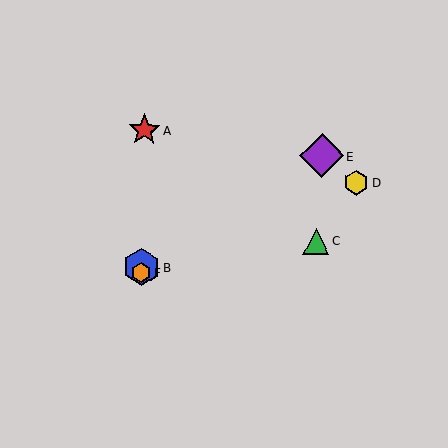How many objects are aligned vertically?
3 objects (A, B, F) are aligned vertically.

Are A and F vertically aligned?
Yes, both are at x≈144.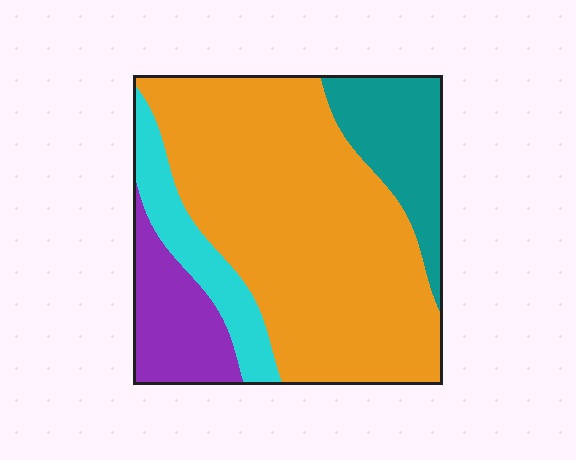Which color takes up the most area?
Orange, at roughly 60%.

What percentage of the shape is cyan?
Cyan covers roughly 10% of the shape.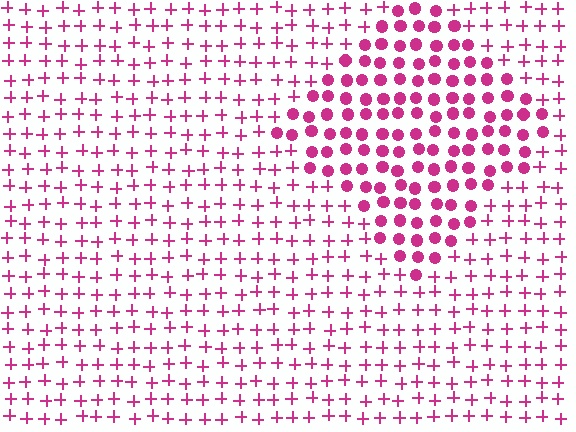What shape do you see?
I see a diamond.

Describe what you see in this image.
The image is filled with small magenta elements arranged in a uniform grid. A diamond-shaped region contains circles, while the surrounding area contains plus signs. The boundary is defined purely by the change in element shape.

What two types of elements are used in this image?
The image uses circles inside the diamond region and plus signs outside it.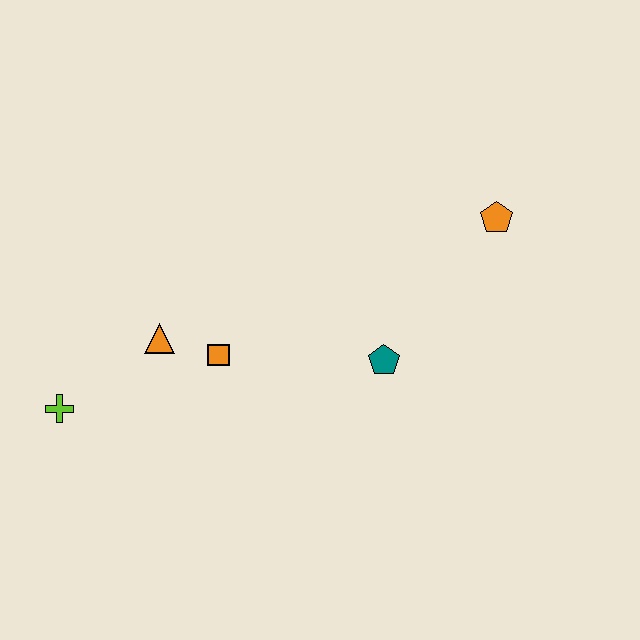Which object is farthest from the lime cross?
The orange pentagon is farthest from the lime cross.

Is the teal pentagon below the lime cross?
No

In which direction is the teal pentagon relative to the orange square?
The teal pentagon is to the right of the orange square.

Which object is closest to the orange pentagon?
The teal pentagon is closest to the orange pentagon.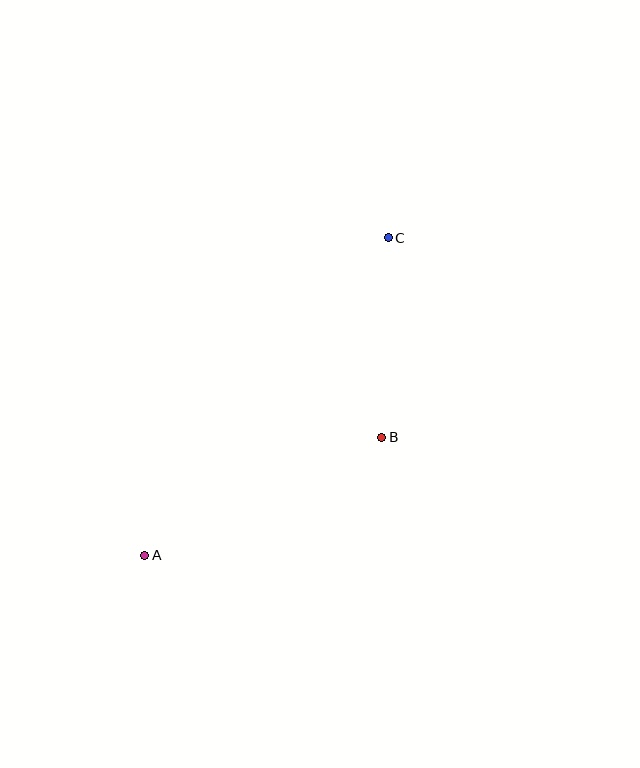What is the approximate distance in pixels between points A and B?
The distance between A and B is approximately 265 pixels.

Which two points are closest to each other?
Points B and C are closest to each other.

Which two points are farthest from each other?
Points A and C are farthest from each other.